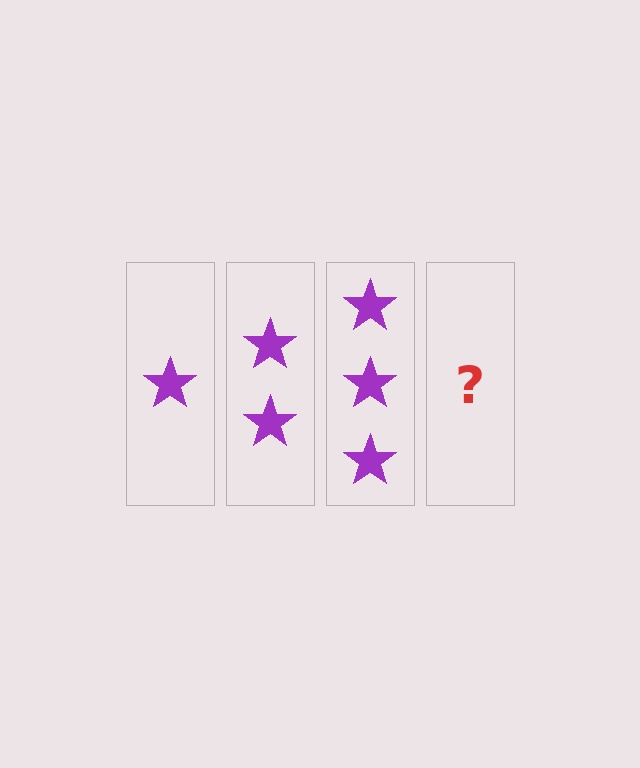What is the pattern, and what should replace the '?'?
The pattern is that each step adds one more star. The '?' should be 4 stars.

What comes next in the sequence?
The next element should be 4 stars.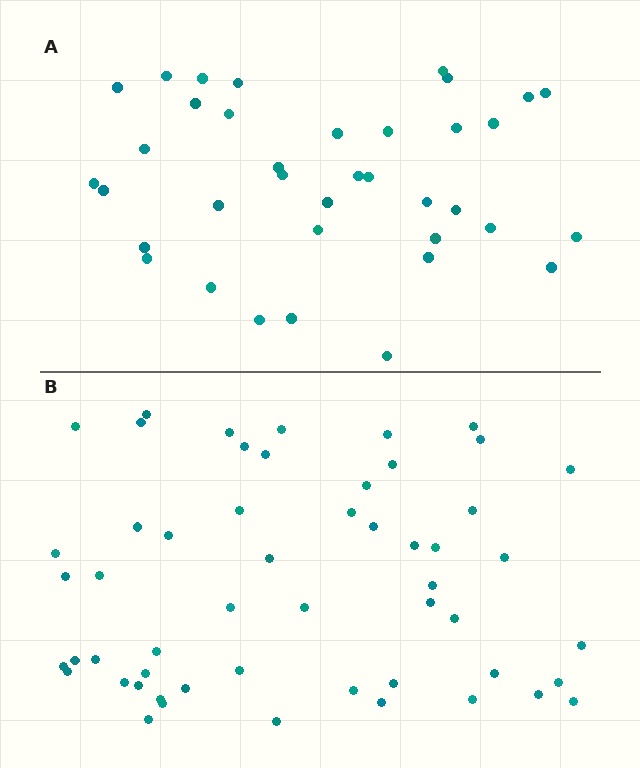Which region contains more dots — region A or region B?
Region B (the bottom region) has more dots.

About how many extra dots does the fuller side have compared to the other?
Region B has approximately 15 more dots than region A.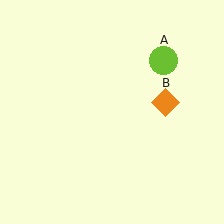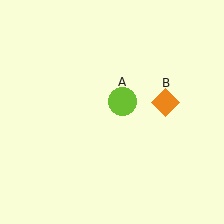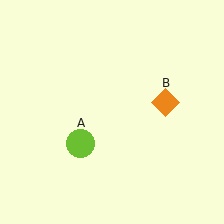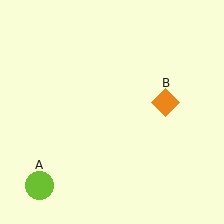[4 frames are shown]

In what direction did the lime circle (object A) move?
The lime circle (object A) moved down and to the left.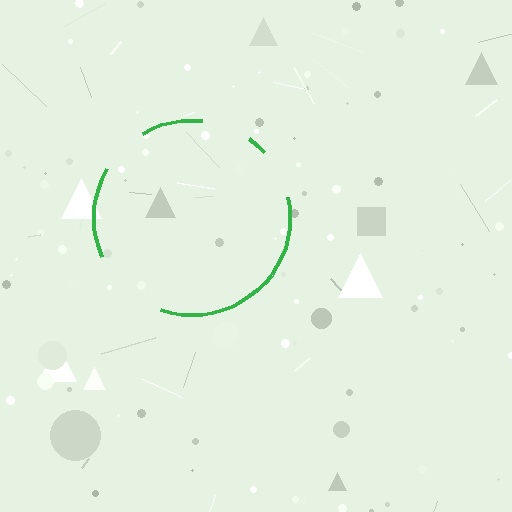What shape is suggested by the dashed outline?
The dashed outline suggests a circle.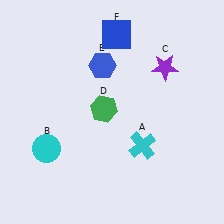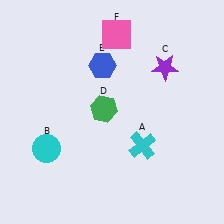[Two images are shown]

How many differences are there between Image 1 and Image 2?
There is 1 difference between the two images.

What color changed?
The square (F) changed from blue in Image 1 to pink in Image 2.